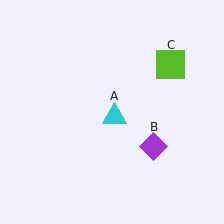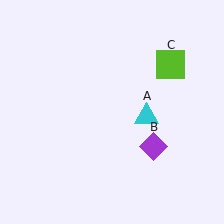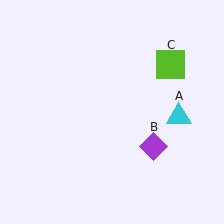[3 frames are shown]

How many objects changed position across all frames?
1 object changed position: cyan triangle (object A).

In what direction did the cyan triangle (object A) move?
The cyan triangle (object A) moved right.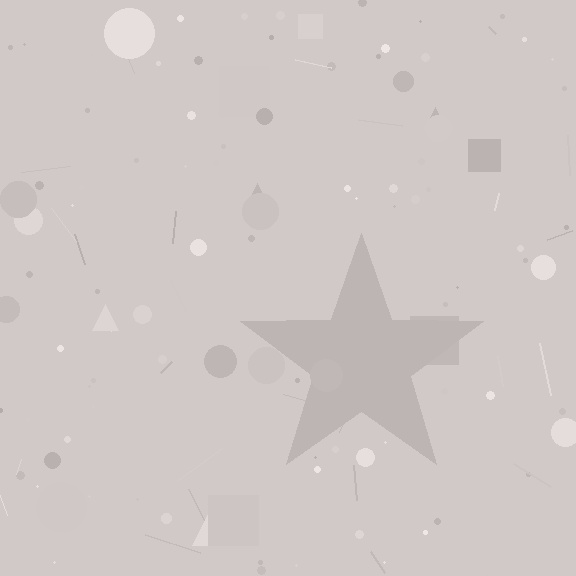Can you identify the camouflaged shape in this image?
The camouflaged shape is a star.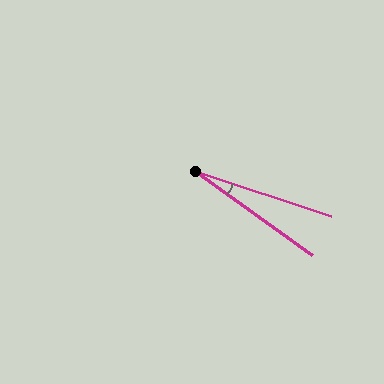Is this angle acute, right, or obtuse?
It is acute.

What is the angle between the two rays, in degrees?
Approximately 17 degrees.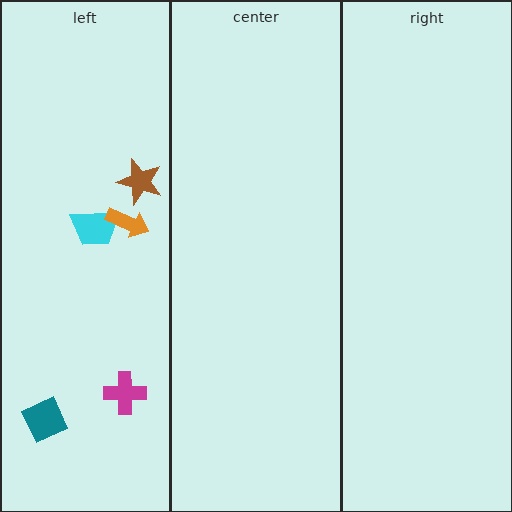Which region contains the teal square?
The left region.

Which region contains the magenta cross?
The left region.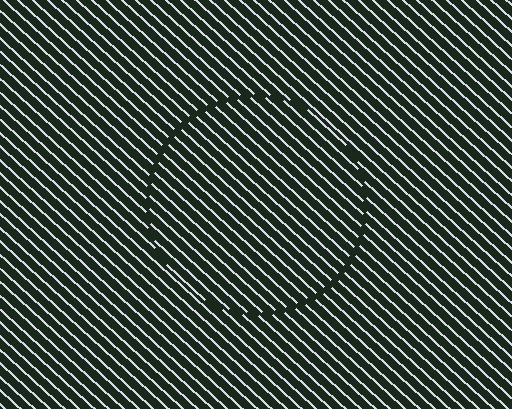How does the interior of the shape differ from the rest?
The interior of the shape contains the same grating, shifted by half a period — the contour is defined by the phase discontinuity where line-ends from the inner and outer gratings abut.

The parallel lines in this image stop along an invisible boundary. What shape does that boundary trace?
An illusory circle. The interior of the shape contains the same grating, shifted by half a period — the contour is defined by the phase discontinuity where line-ends from the inner and outer gratings abut.